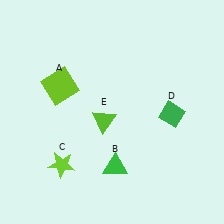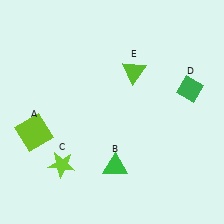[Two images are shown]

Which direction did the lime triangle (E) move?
The lime triangle (E) moved up.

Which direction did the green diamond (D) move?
The green diamond (D) moved up.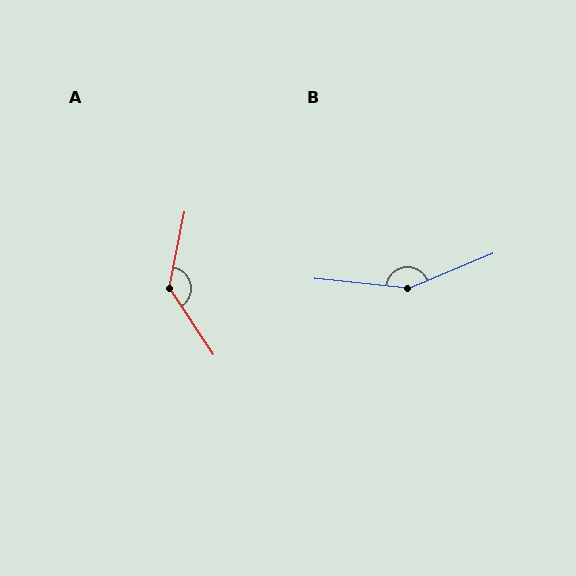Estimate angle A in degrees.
Approximately 135 degrees.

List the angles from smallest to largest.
A (135°), B (152°).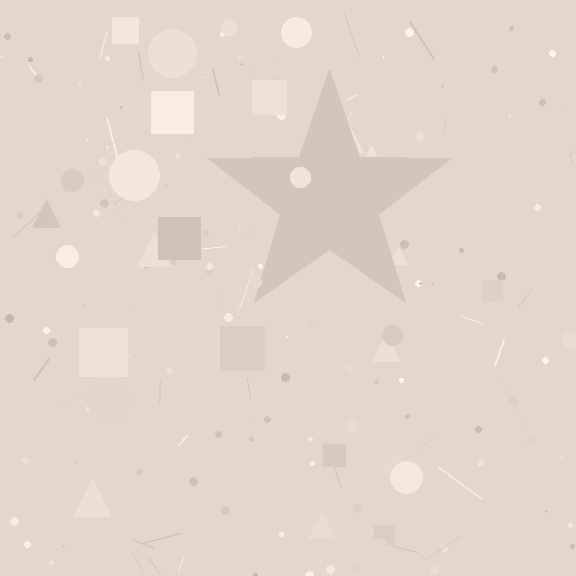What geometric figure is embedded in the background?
A star is embedded in the background.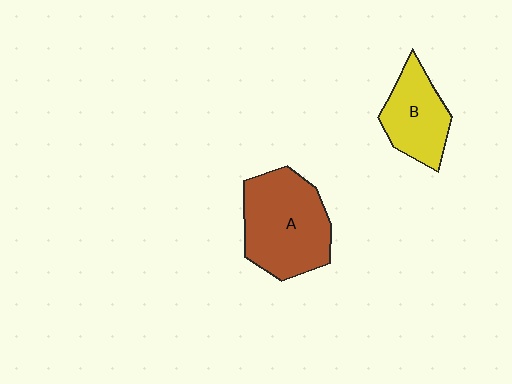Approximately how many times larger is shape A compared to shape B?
Approximately 1.6 times.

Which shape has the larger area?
Shape A (brown).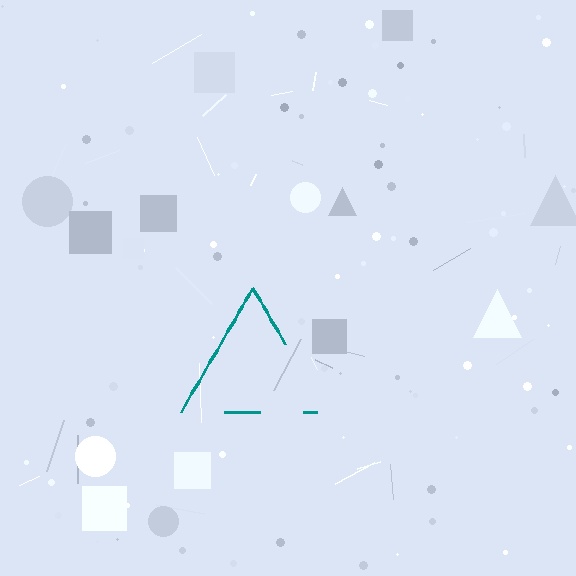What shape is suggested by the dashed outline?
The dashed outline suggests a triangle.